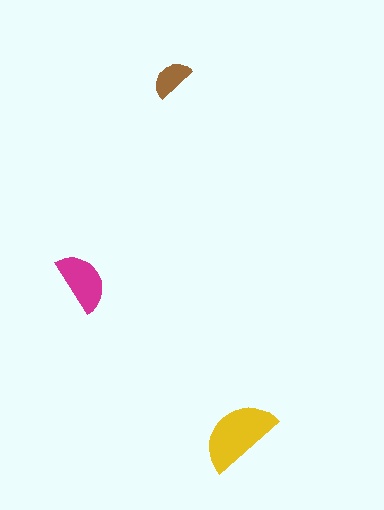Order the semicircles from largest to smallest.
the yellow one, the magenta one, the brown one.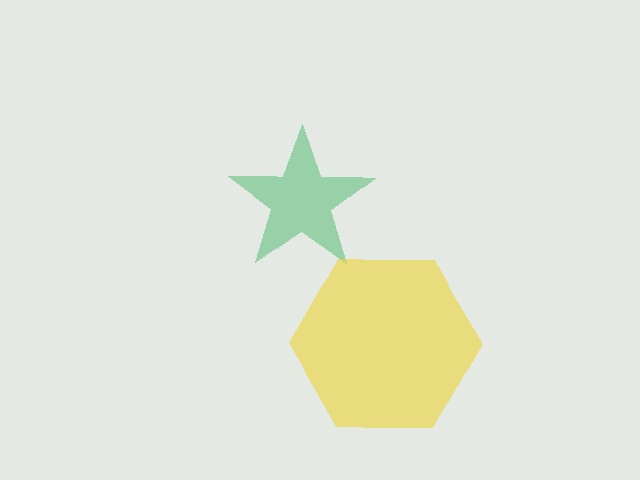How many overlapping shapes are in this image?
There are 2 overlapping shapes in the image.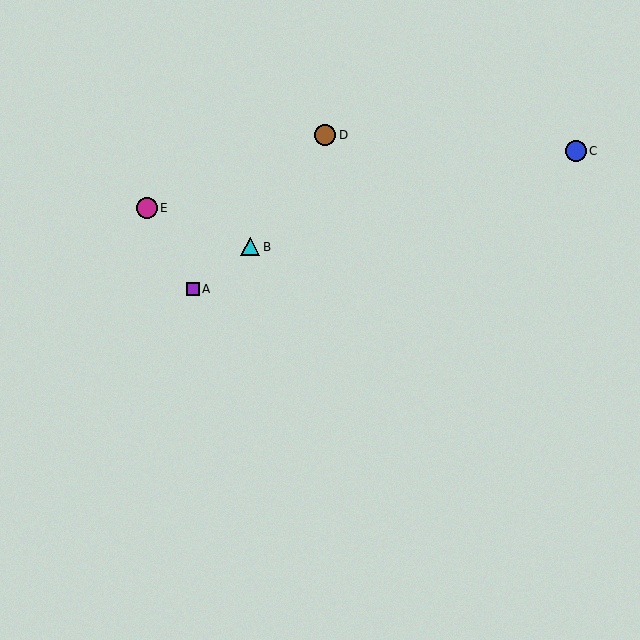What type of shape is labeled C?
Shape C is a blue circle.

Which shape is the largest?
The blue circle (labeled C) is the largest.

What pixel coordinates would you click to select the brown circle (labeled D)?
Click at (325, 135) to select the brown circle D.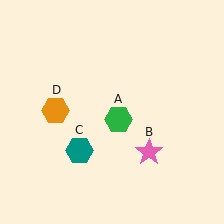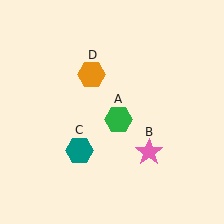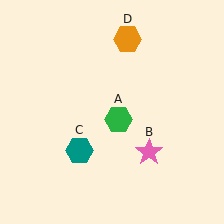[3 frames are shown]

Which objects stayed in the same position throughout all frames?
Green hexagon (object A) and pink star (object B) and teal hexagon (object C) remained stationary.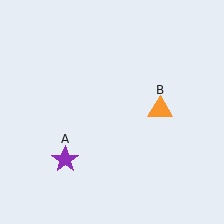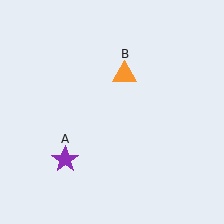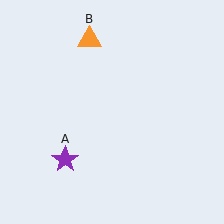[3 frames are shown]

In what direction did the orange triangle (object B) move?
The orange triangle (object B) moved up and to the left.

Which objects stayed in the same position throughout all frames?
Purple star (object A) remained stationary.